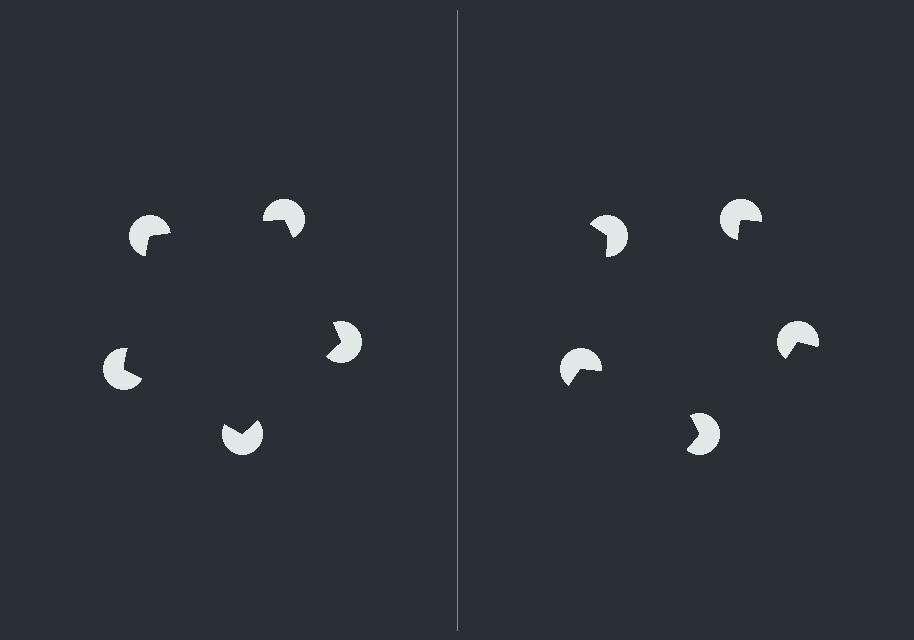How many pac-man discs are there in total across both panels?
10 — 5 on each side.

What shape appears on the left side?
An illusory pentagon.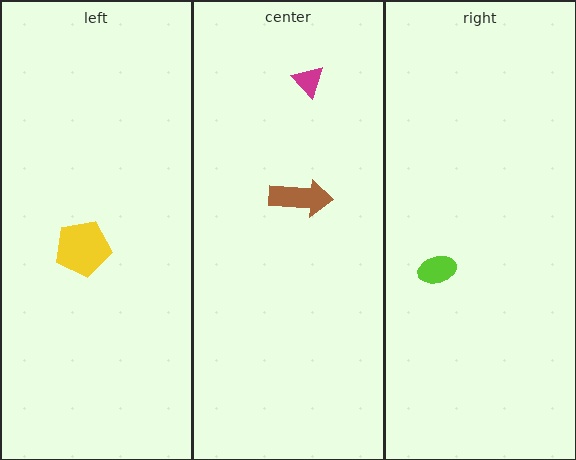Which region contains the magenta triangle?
The center region.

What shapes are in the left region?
The yellow pentagon.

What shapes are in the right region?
The lime ellipse.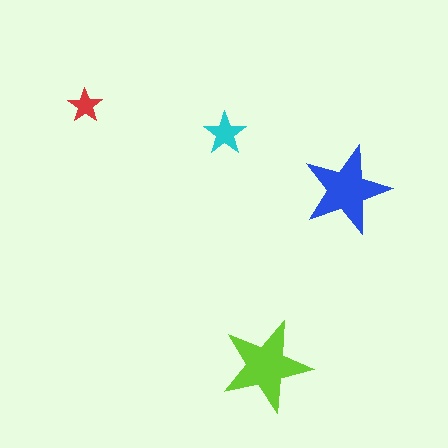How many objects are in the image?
There are 4 objects in the image.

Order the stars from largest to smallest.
the lime one, the blue one, the cyan one, the red one.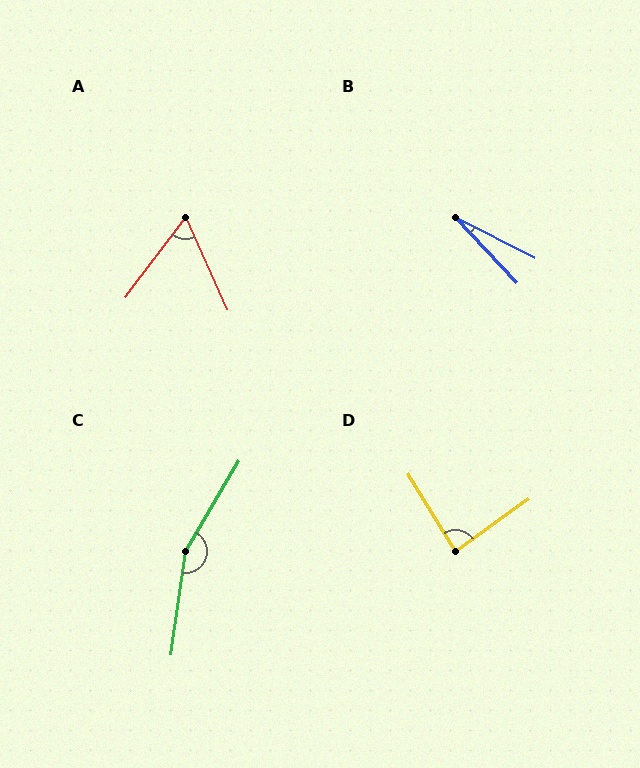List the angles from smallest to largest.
B (20°), A (61°), D (86°), C (157°).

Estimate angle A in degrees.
Approximately 61 degrees.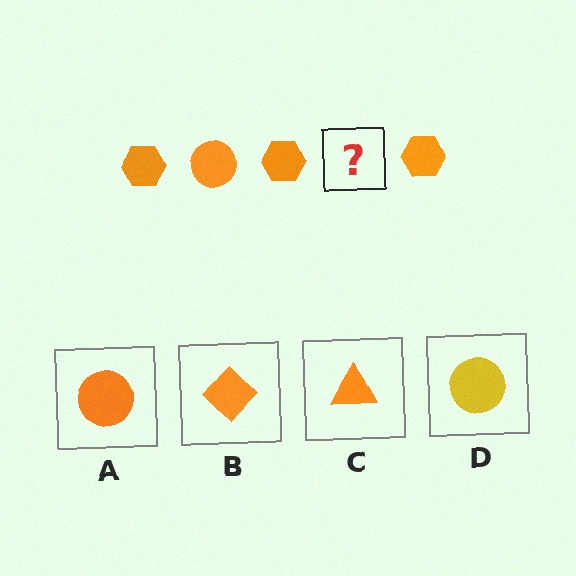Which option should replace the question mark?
Option A.